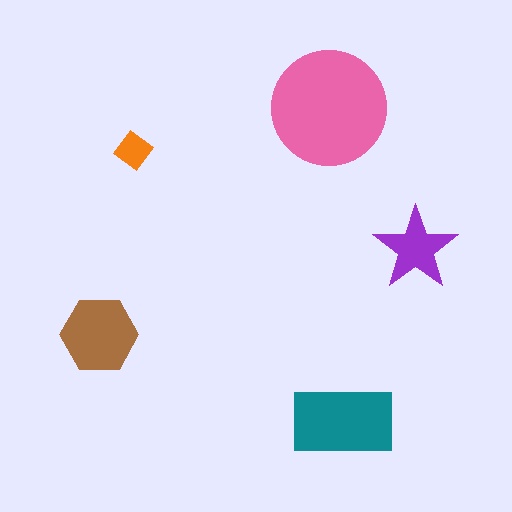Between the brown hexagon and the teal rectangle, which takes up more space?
The teal rectangle.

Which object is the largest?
The pink circle.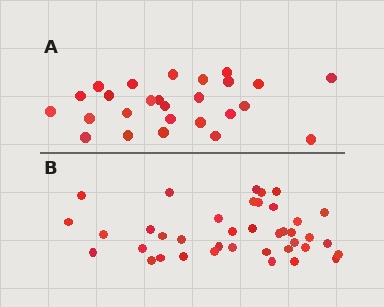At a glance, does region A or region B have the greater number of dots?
Region B (the bottom region) has more dots.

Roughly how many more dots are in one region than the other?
Region B has approximately 15 more dots than region A.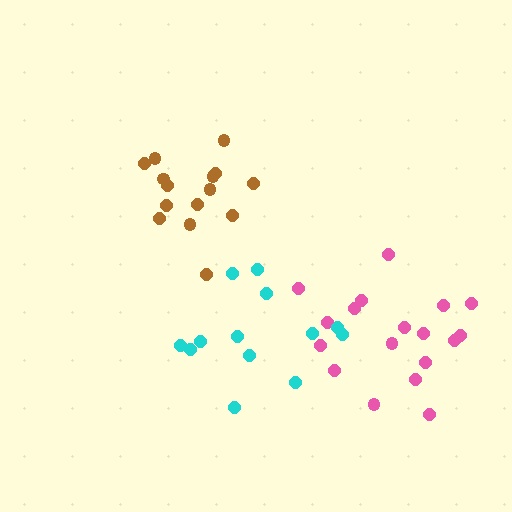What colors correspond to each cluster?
The clusters are colored: pink, brown, cyan.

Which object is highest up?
The brown cluster is topmost.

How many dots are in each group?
Group 1: 18 dots, Group 2: 15 dots, Group 3: 13 dots (46 total).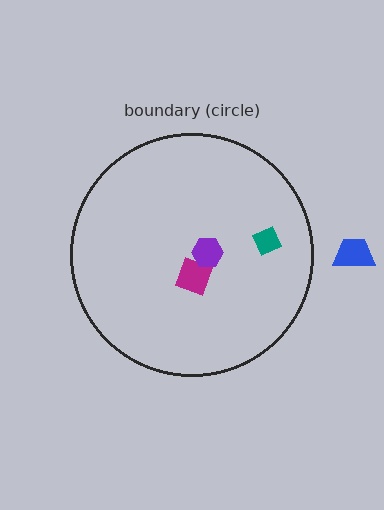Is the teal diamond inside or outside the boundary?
Inside.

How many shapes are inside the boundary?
3 inside, 1 outside.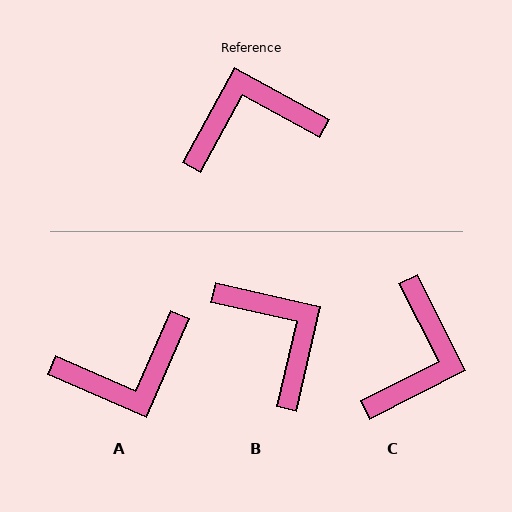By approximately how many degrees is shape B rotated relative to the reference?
Approximately 74 degrees clockwise.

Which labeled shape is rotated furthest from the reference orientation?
A, about 175 degrees away.